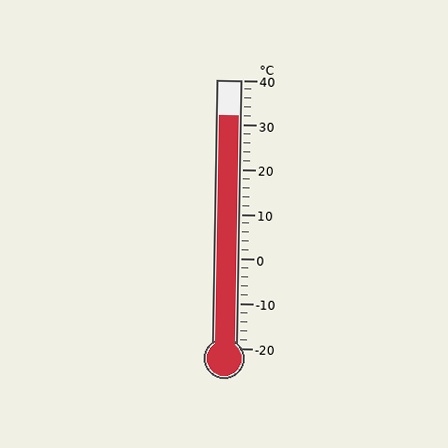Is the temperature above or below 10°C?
The temperature is above 10°C.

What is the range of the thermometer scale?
The thermometer scale ranges from -20°C to 40°C.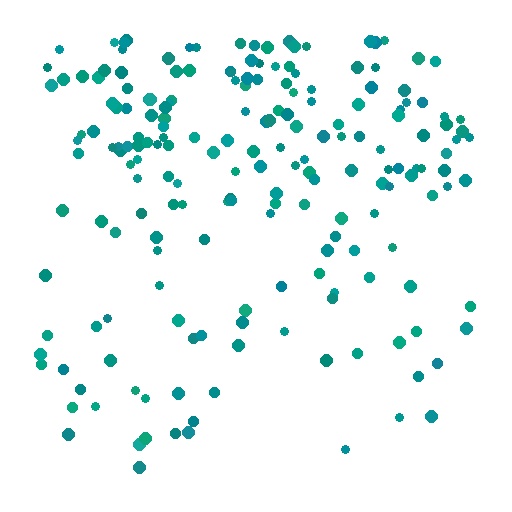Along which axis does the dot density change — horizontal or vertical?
Vertical.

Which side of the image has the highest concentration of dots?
The top.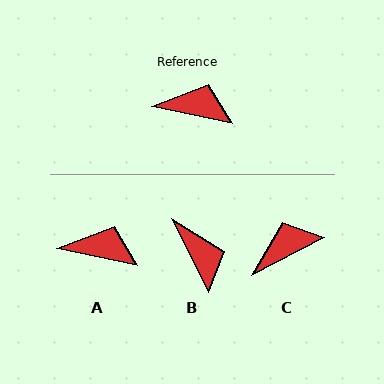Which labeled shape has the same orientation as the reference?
A.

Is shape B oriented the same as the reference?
No, it is off by about 53 degrees.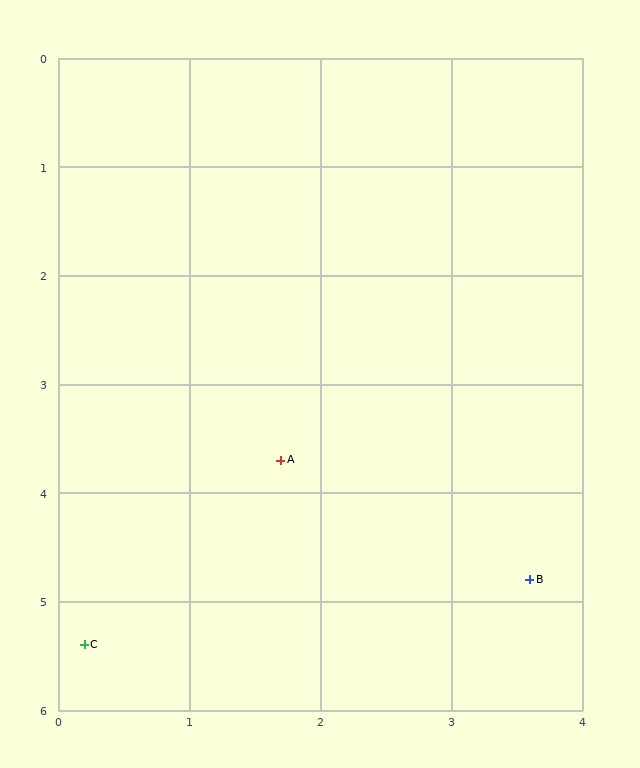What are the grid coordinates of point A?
Point A is at approximately (1.7, 3.7).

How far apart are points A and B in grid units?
Points A and B are about 2.2 grid units apart.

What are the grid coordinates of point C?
Point C is at approximately (0.2, 5.4).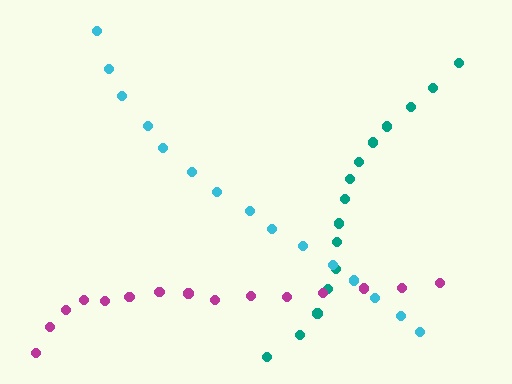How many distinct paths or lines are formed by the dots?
There are 3 distinct paths.